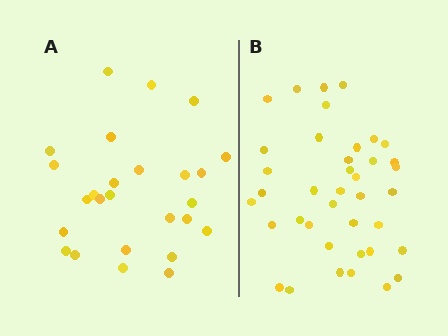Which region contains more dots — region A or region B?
Region B (the right region) has more dots.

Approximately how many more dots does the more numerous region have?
Region B has approximately 15 more dots than region A.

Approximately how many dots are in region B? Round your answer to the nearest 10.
About 40 dots. (The exact count is 39, which rounds to 40.)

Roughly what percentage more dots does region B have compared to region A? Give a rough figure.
About 50% more.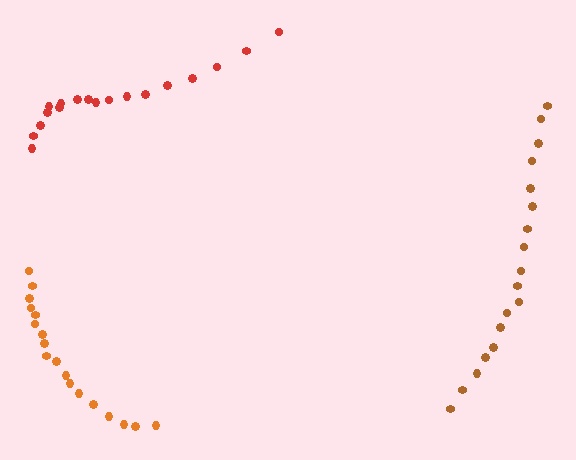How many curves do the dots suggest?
There are 3 distinct paths.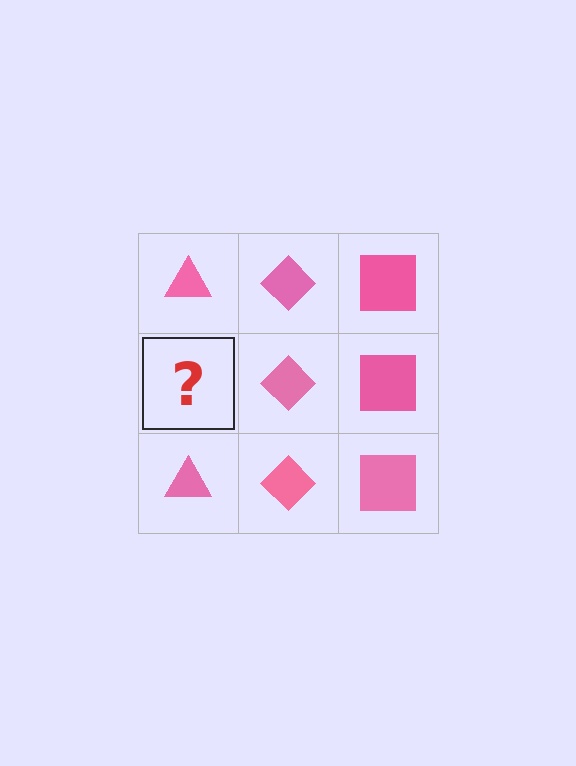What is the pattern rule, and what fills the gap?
The rule is that each column has a consistent shape. The gap should be filled with a pink triangle.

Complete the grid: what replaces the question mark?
The question mark should be replaced with a pink triangle.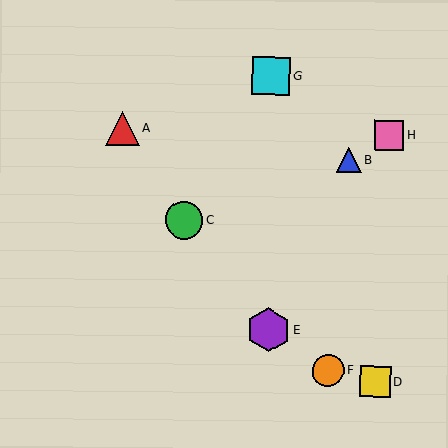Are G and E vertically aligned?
Yes, both are at x≈271.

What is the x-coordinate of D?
Object D is at x≈375.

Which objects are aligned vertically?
Objects E, G are aligned vertically.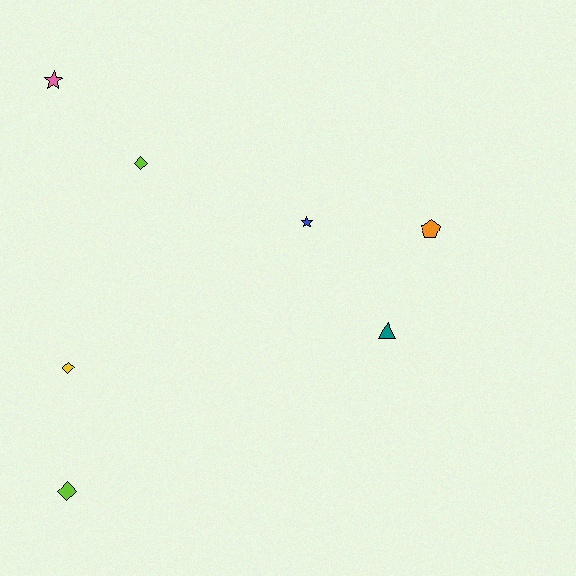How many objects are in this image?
There are 7 objects.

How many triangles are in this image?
There is 1 triangle.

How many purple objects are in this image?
There are no purple objects.